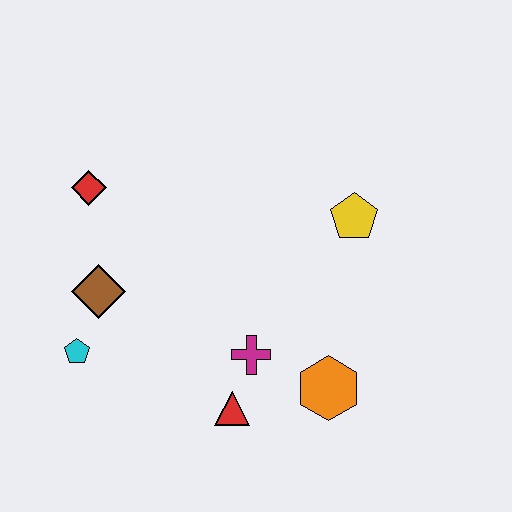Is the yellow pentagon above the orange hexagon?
Yes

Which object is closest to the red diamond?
The brown diamond is closest to the red diamond.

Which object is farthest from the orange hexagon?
The red diamond is farthest from the orange hexagon.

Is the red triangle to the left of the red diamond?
No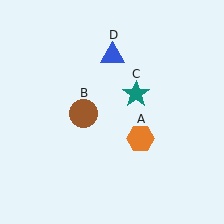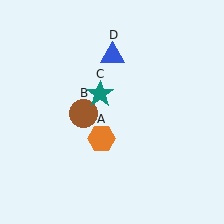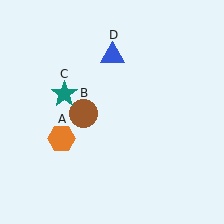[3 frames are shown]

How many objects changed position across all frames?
2 objects changed position: orange hexagon (object A), teal star (object C).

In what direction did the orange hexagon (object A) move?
The orange hexagon (object A) moved left.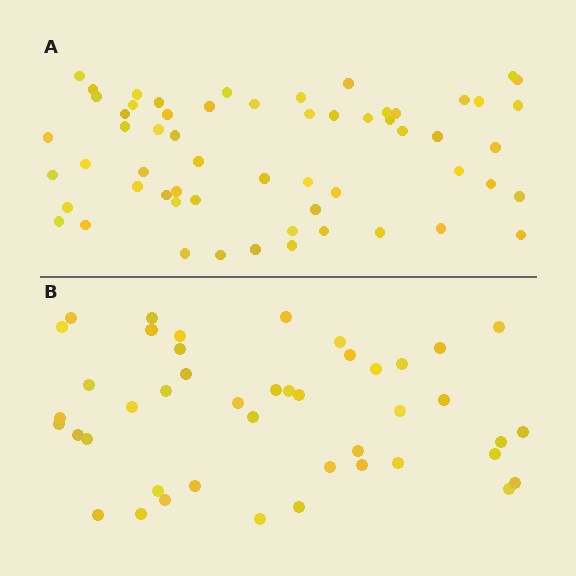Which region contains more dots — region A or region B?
Region A (the top region) has more dots.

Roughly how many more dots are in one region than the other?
Region A has approximately 15 more dots than region B.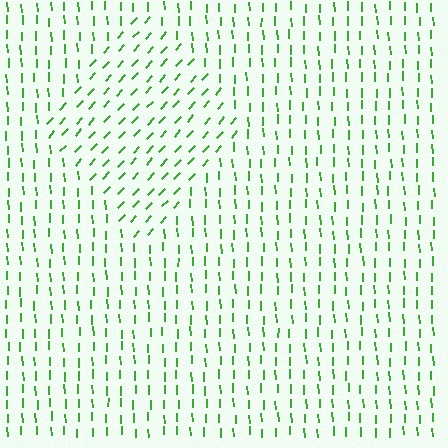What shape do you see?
I see a diamond.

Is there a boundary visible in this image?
Yes, there is a texture boundary formed by a change in line orientation.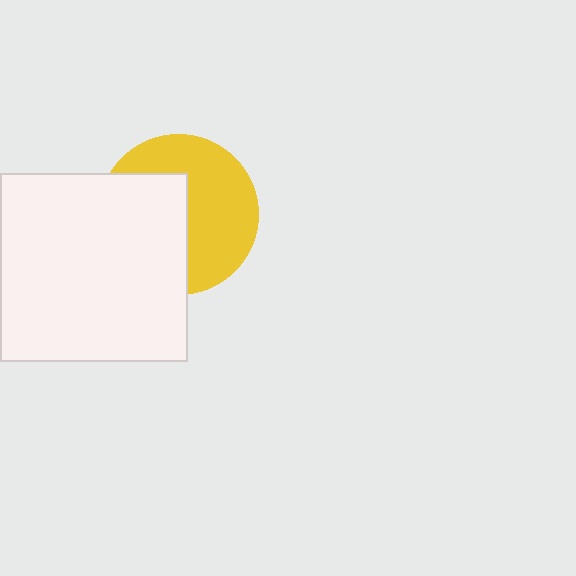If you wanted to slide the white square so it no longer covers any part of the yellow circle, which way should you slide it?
Slide it left — that is the most direct way to separate the two shapes.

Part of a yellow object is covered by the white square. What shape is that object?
It is a circle.